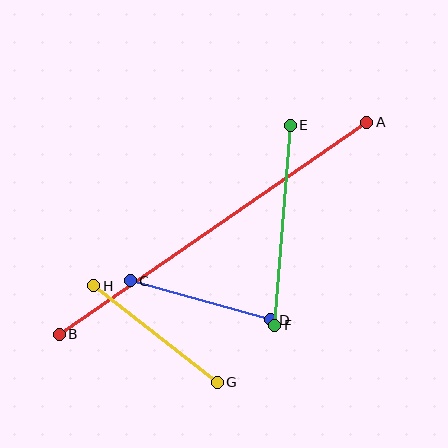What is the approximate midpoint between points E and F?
The midpoint is at approximately (283, 225) pixels.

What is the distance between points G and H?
The distance is approximately 157 pixels.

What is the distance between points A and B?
The distance is approximately 373 pixels.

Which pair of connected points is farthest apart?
Points A and B are farthest apart.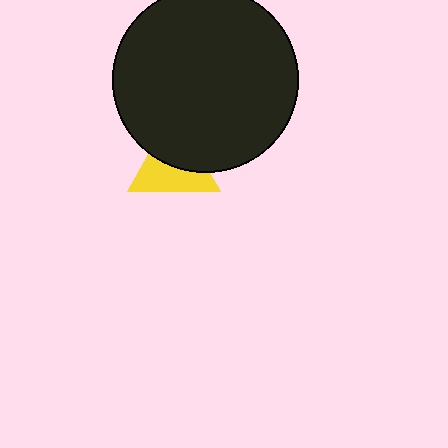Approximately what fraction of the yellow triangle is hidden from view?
Roughly 48% of the yellow triangle is hidden behind the black circle.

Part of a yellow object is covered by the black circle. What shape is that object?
It is a triangle.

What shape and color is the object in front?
The object in front is a black circle.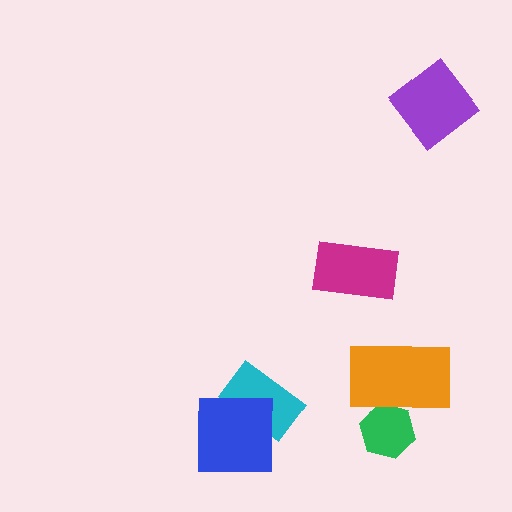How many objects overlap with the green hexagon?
1 object overlaps with the green hexagon.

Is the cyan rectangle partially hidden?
Yes, it is partially covered by another shape.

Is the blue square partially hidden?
No, no other shape covers it.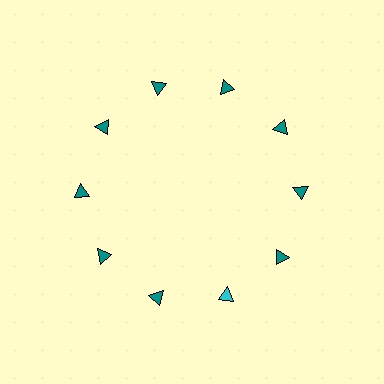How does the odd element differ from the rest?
It has a different color: cyan instead of teal.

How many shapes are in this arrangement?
There are 10 shapes arranged in a ring pattern.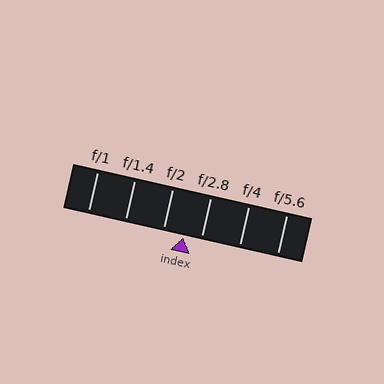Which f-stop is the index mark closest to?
The index mark is closest to f/2.8.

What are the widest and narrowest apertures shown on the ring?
The widest aperture shown is f/1 and the narrowest is f/5.6.